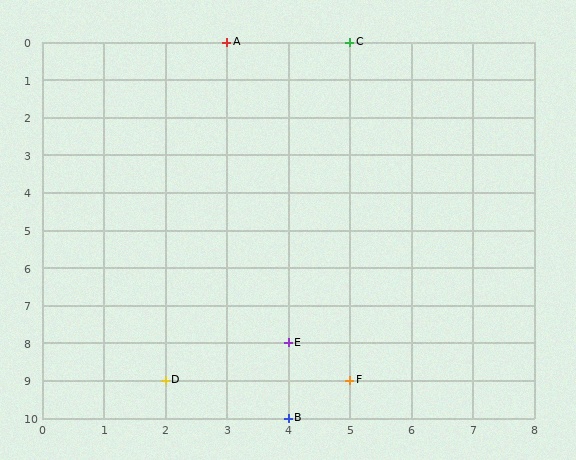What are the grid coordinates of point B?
Point B is at grid coordinates (4, 10).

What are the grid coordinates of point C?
Point C is at grid coordinates (5, 0).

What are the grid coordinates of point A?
Point A is at grid coordinates (3, 0).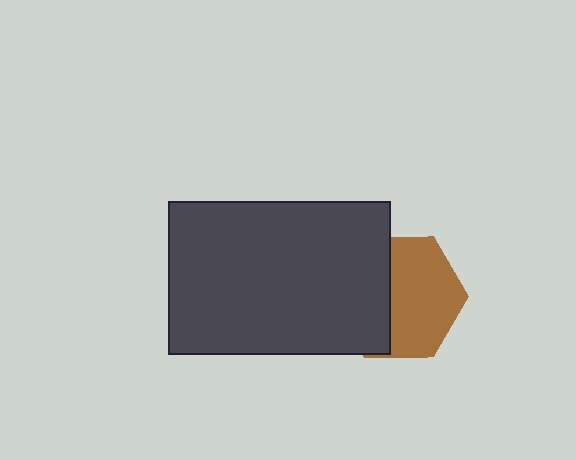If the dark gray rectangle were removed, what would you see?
You would see the complete brown hexagon.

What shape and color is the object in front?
The object in front is a dark gray rectangle.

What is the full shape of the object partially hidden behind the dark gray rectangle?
The partially hidden object is a brown hexagon.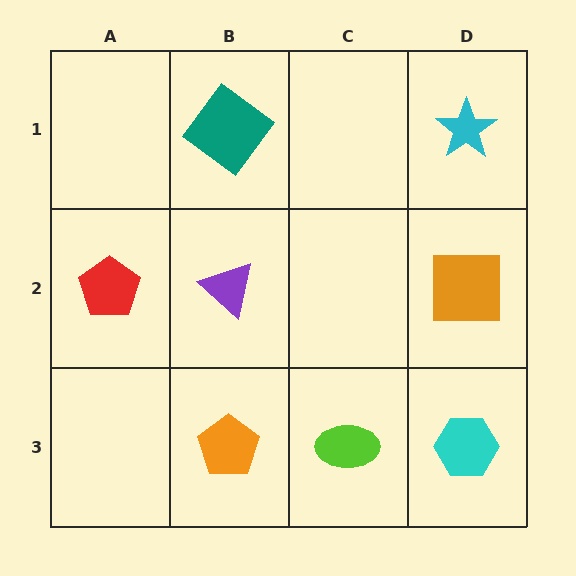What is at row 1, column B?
A teal diamond.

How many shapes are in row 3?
3 shapes.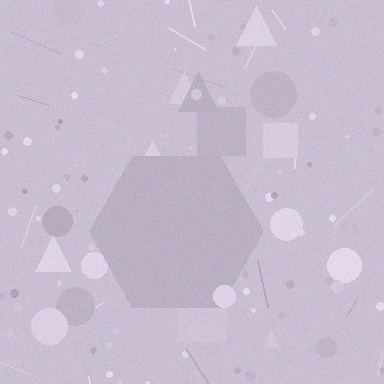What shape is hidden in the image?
A hexagon is hidden in the image.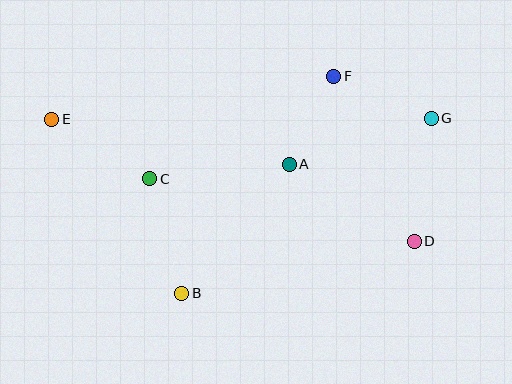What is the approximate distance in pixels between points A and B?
The distance between A and B is approximately 168 pixels.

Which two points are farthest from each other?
Points D and E are farthest from each other.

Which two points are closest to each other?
Points A and F are closest to each other.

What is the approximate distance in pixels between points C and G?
The distance between C and G is approximately 288 pixels.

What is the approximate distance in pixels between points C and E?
The distance between C and E is approximately 114 pixels.